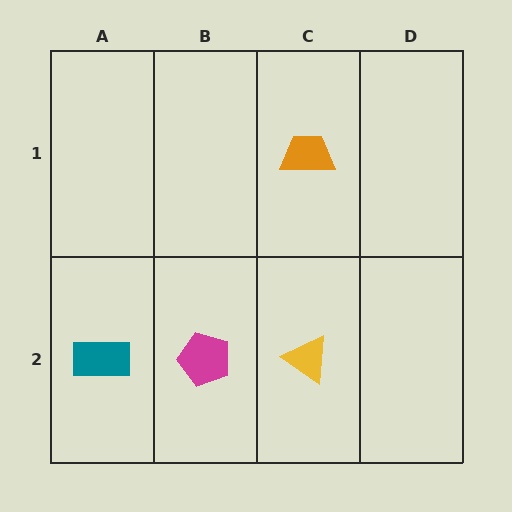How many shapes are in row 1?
1 shape.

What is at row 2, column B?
A magenta pentagon.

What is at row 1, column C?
An orange trapezoid.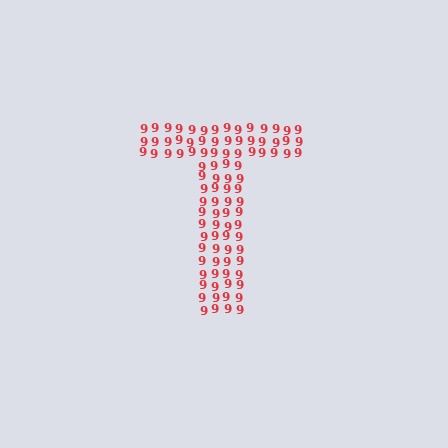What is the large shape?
The large shape is the letter T.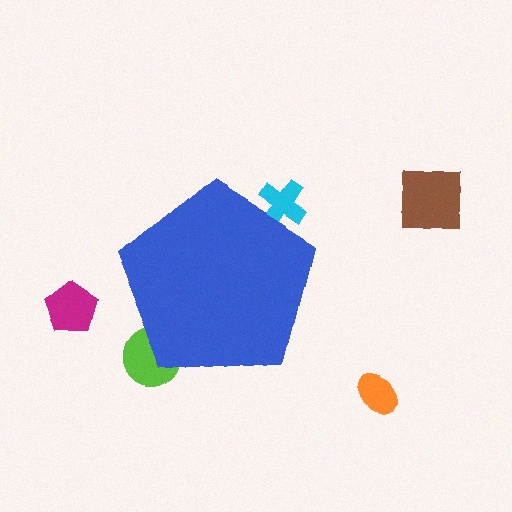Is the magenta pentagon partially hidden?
No, the magenta pentagon is fully visible.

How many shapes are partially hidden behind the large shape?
2 shapes are partially hidden.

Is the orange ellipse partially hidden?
No, the orange ellipse is fully visible.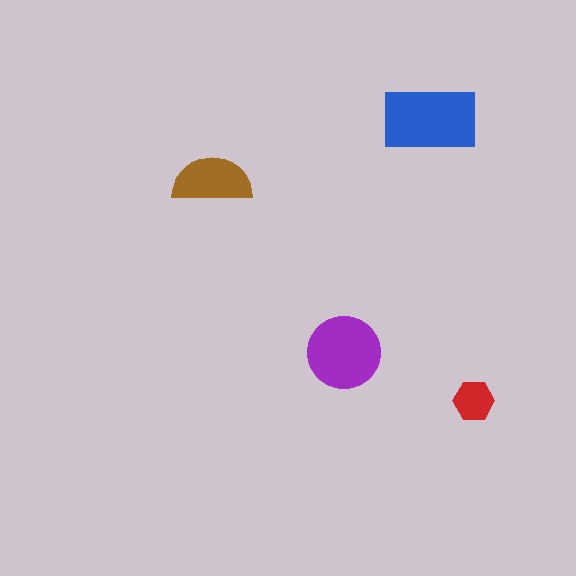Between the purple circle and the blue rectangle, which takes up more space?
The blue rectangle.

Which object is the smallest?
The red hexagon.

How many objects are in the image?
There are 4 objects in the image.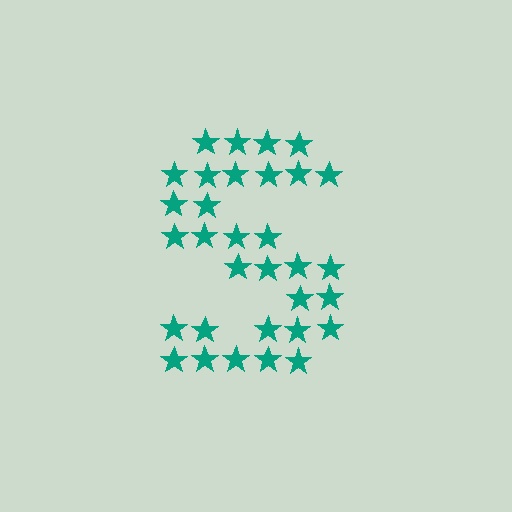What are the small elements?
The small elements are stars.